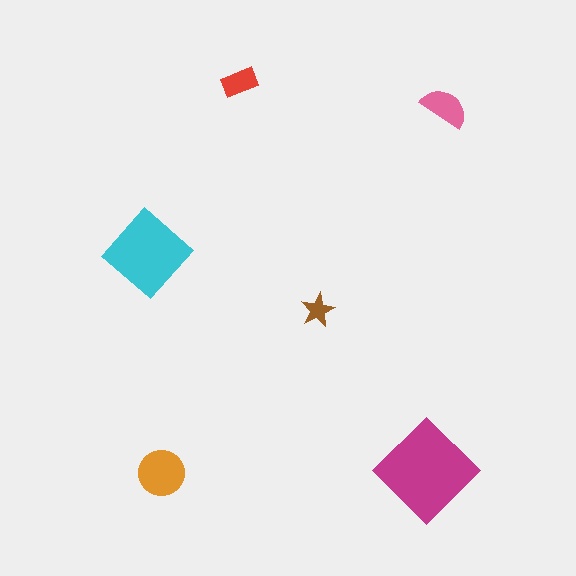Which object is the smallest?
The brown star.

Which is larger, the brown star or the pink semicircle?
The pink semicircle.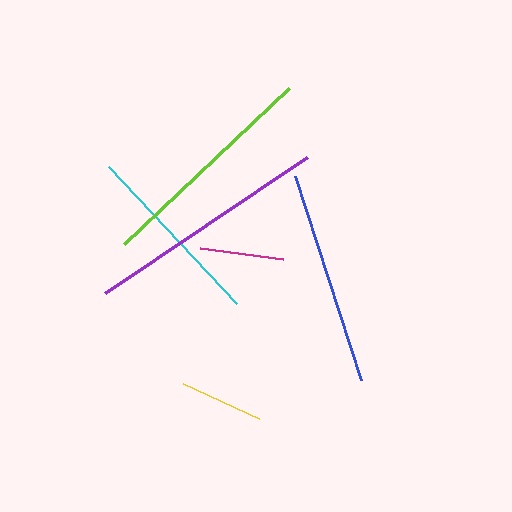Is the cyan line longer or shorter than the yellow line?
The cyan line is longer than the yellow line.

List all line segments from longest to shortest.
From longest to shortest: purple, lime, blue, cyan, magenta, yellow.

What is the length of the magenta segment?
The magenta segment is approximately 84 pixels long.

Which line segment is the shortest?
The yellow line is the shortest at approximately 83 pixels.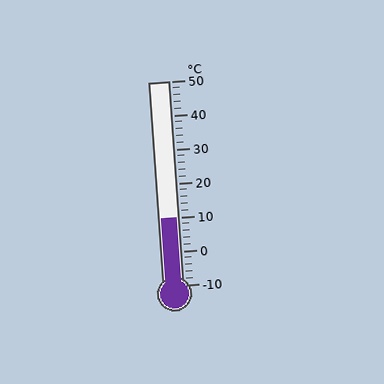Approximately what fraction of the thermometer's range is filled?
The thermometer is filled to approximately 35% of its range.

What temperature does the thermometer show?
The thermometer shows approximately 10°C.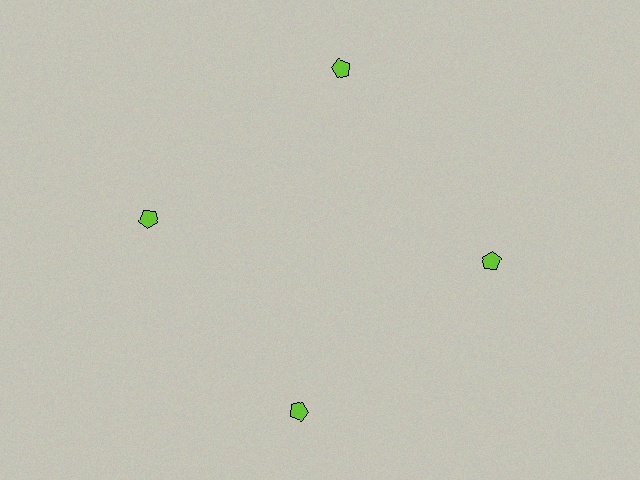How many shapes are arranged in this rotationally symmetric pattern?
There are 4 shapes, arranged in 4 groups of 1.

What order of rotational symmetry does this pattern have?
This pattern has 4-fold rotational symmetry.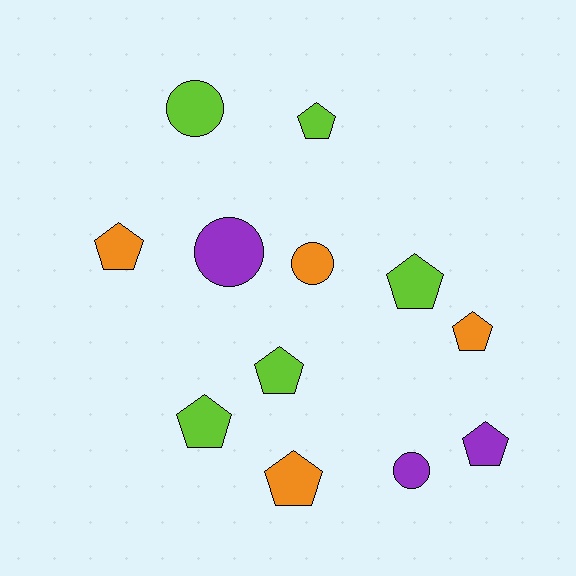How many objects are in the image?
There are 12 objects.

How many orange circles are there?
There is 1 orange circle.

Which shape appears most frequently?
Pentagon, with 8 objects.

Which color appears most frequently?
Lime, with 5 objects.